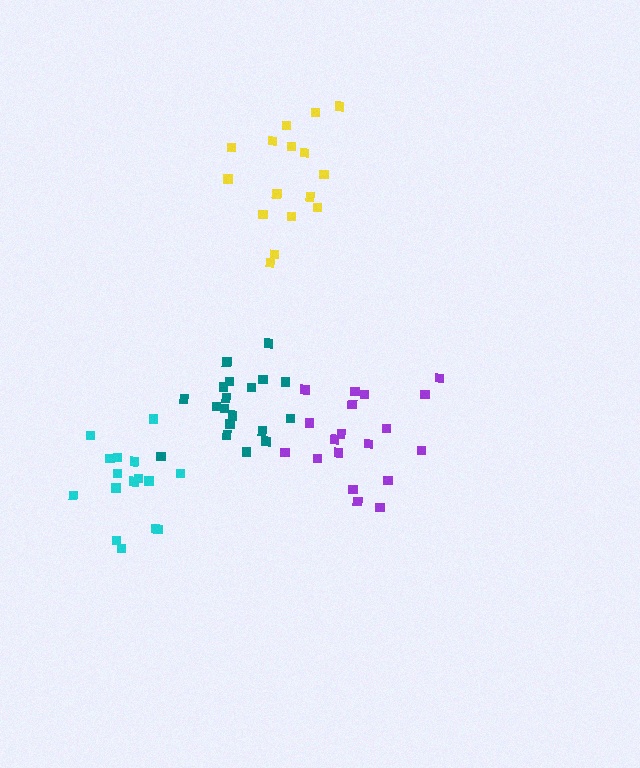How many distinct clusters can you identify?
There are 4 distinct clusters.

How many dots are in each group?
Group 1: 16 dots, Group 2: 16 dots, Group 3: 19 dots, Group 4: 19 dots (70 total).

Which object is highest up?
The yellow cluster is topmost.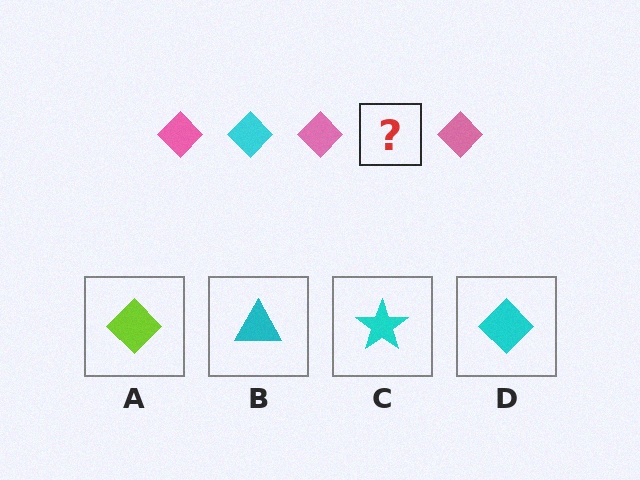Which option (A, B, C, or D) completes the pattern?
D.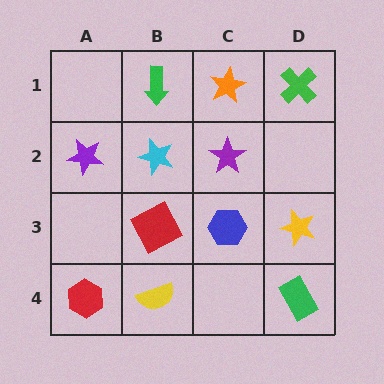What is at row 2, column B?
A cyan star.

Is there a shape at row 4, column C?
No, that cell is empty.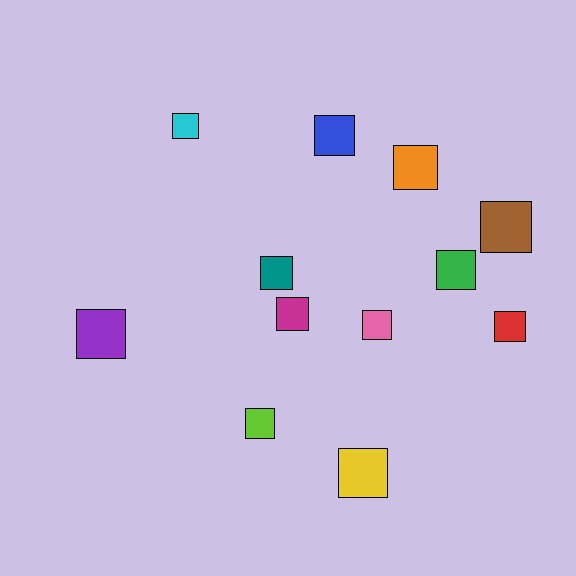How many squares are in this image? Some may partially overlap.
There are 12 squares.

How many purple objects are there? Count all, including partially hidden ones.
There is 1 purple object.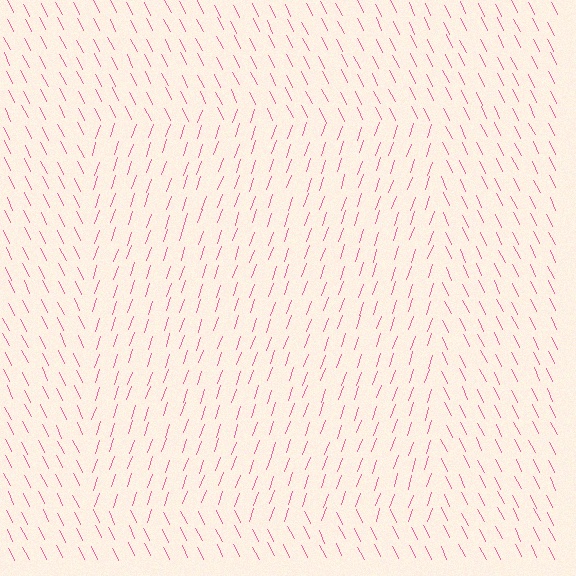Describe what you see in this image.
The image is filled with small pink line segments. A rectangle region in the image has lines oriented differently from the surrounding lines, creating a visible texture boundary.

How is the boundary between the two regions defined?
The boundary is defined purely by a change in line orientation (approximately 45 degrees difference). All lines are the same color and thickness.